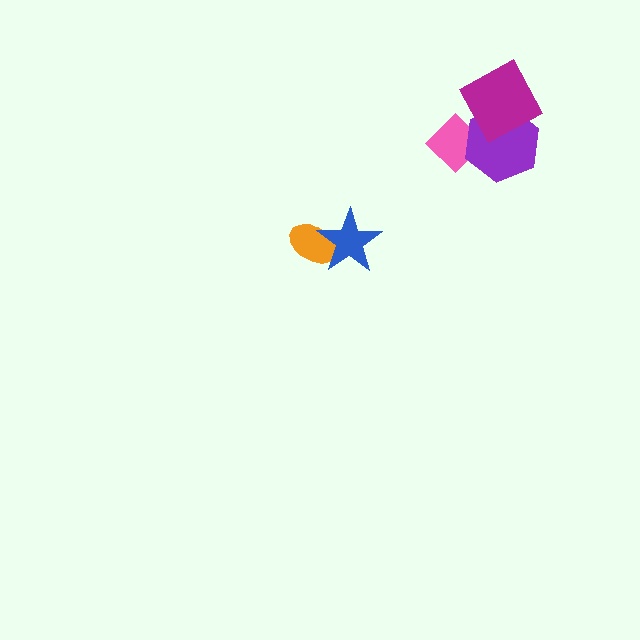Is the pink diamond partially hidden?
Yes, it is partially covered by another shape.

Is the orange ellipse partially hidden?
Yes, it is partially covered by another shape.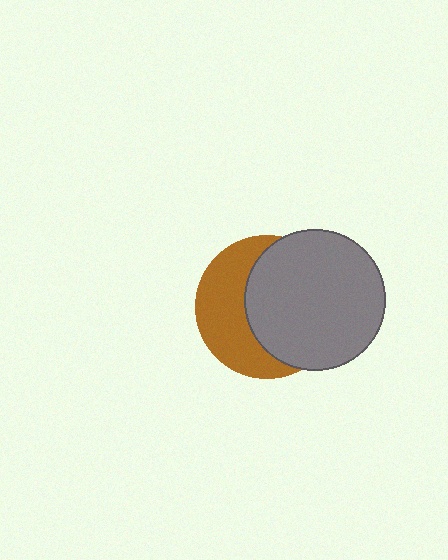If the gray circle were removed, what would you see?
You would see the complete brown circle.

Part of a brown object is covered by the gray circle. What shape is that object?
It is a circle.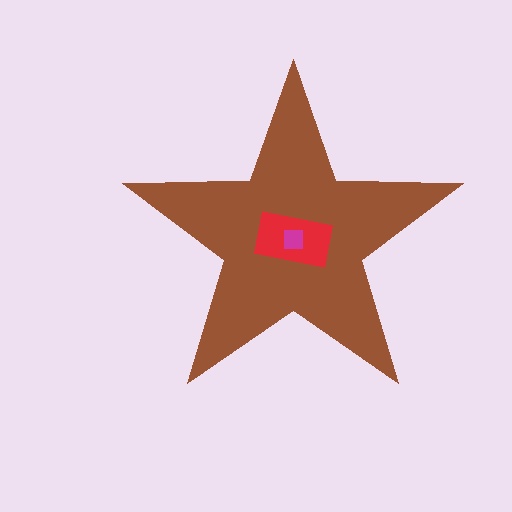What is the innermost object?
The magenta square.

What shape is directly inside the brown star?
The red rectangle.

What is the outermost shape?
The brown star.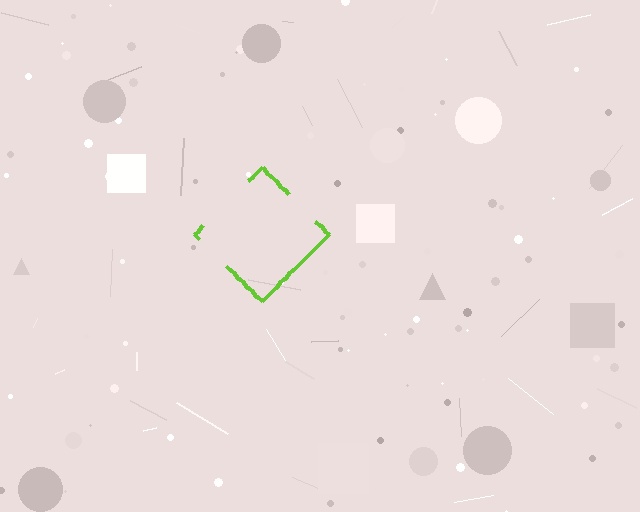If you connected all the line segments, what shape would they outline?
They would outline a diamond.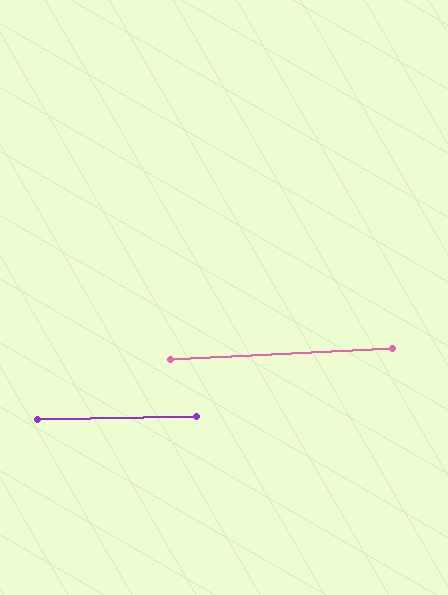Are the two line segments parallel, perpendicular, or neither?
Parallel — their directions differ by only 1.6°.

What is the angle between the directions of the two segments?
Approximately 2 degrees.